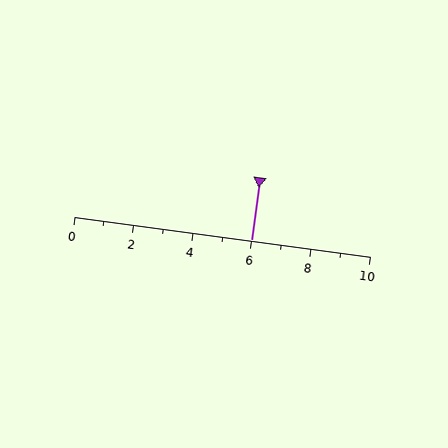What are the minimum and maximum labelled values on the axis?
The axis runs from 0 to 10.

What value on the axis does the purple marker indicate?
The marker indicates approximately 6.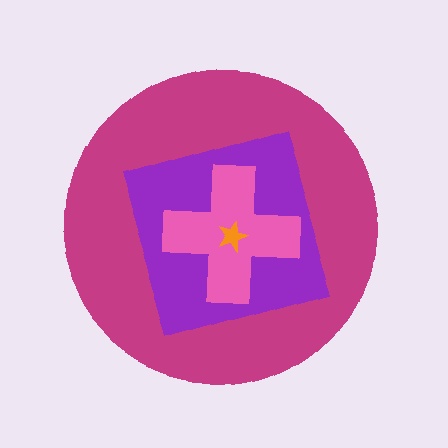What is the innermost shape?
The orange star.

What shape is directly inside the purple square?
The pink cross.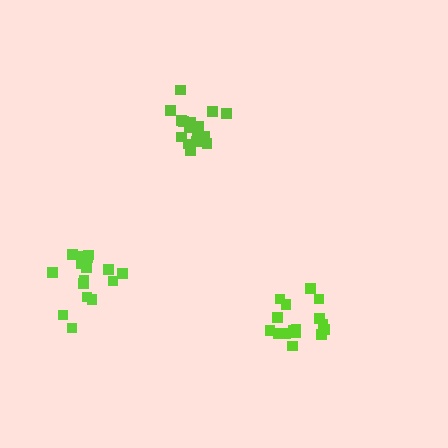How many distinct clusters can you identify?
There are 3 distinct clusters.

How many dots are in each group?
Group 1: 16 dots, Group 2: 17 dots, Group 3: 17 dots (50 total).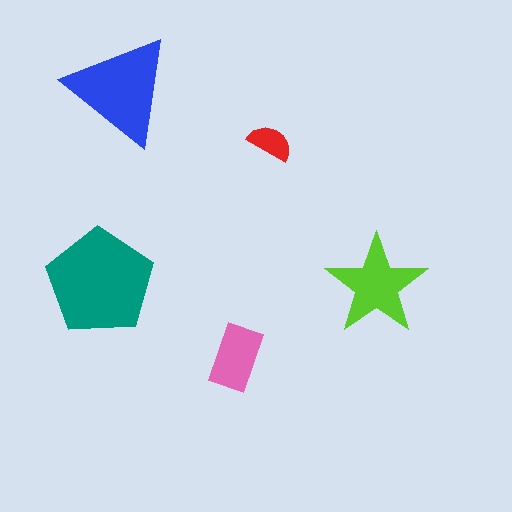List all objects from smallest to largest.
The red semicircle, the pink rectangle, the lime star, the blue triangle, the teal pentagon.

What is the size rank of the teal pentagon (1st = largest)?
1st.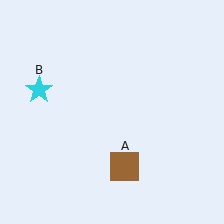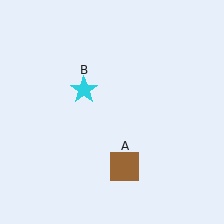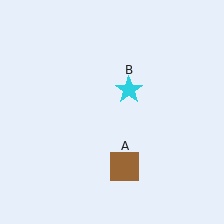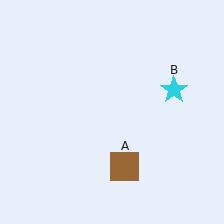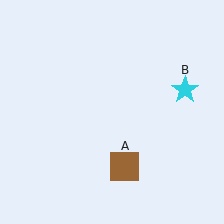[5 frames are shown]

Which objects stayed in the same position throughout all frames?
Brown square (object A) remained stationary.